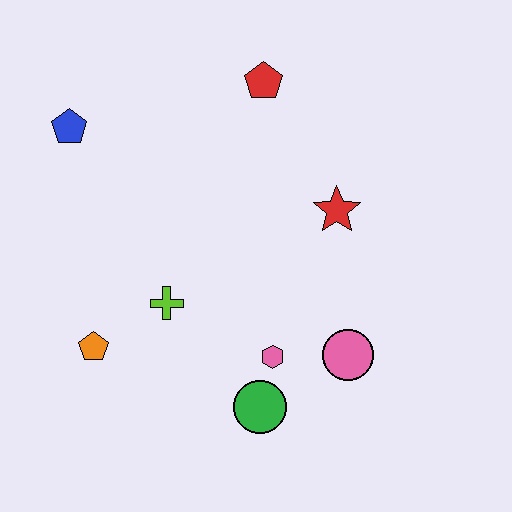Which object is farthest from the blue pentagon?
The pink circle is farthest from the blue pentagon.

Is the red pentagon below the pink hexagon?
No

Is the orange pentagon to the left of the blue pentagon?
No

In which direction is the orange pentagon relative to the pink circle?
The orange pentagon is to the left of the pink circle.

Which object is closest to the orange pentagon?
The lime cross is closest to the orange pentagon.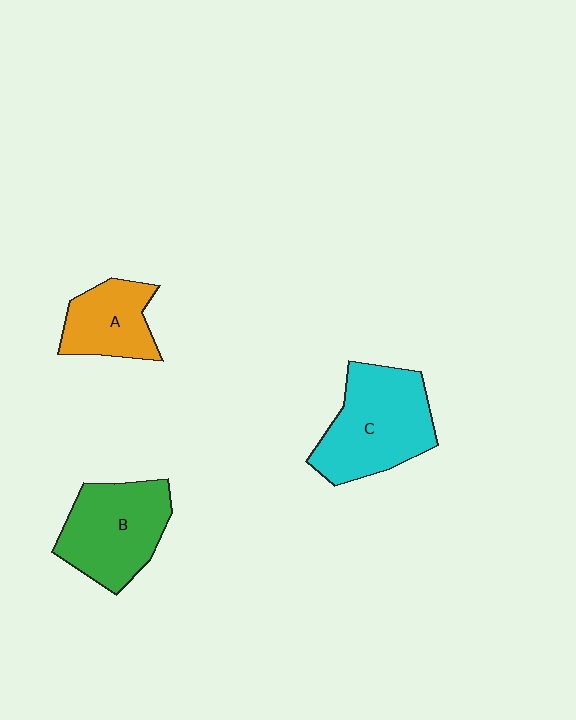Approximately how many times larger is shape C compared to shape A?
Approximately 1.6 times.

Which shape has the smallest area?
Shape A (orange).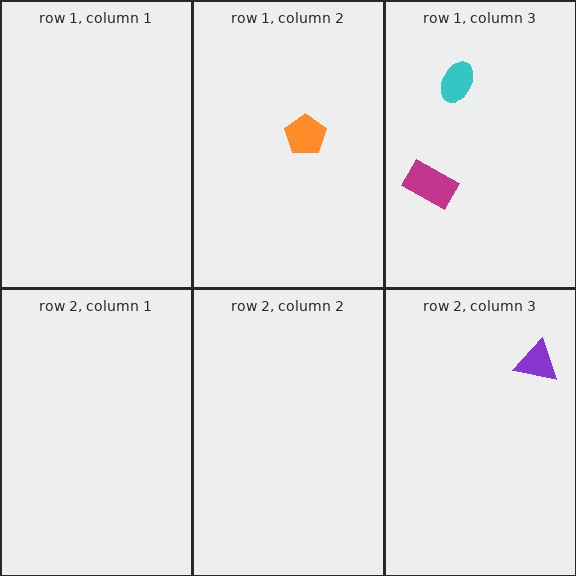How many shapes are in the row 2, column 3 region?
1.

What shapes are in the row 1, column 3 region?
The cyan ellipse, the magenta rectangle.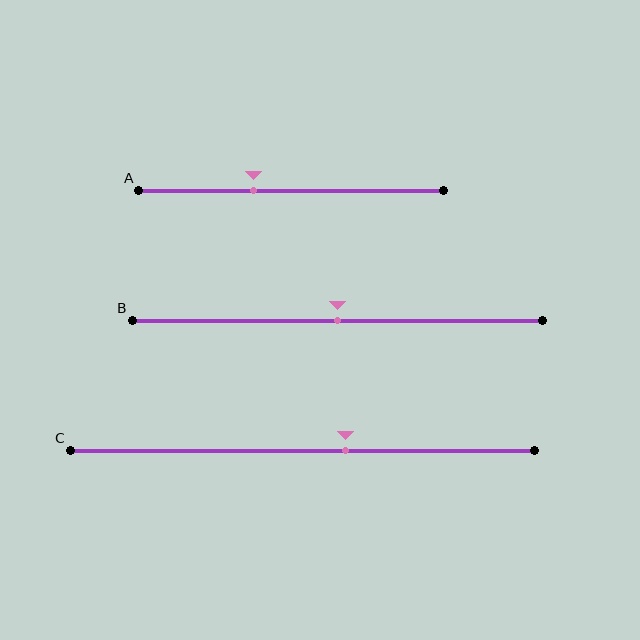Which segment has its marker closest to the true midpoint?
Segment B has its marker closest to the true midpoint.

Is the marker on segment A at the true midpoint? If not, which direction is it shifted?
No, the marker on segment A is shifted to the left by about 12% of the segment length.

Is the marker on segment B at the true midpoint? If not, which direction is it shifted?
Yes, the marker on segment B is at the true midpoint.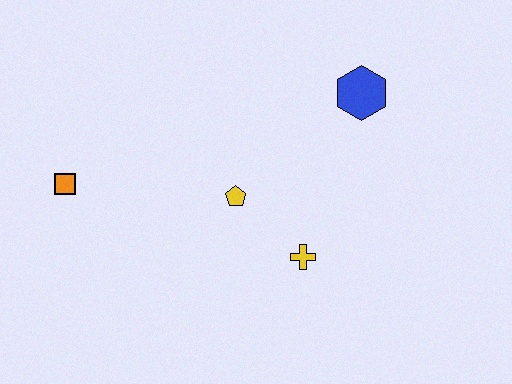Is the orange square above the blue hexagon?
No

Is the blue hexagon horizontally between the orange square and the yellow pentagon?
No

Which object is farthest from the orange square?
The blue hexagon is farthest from the orange square.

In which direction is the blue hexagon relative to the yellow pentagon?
The blue hexagon is to the right of the yellow pentagon.